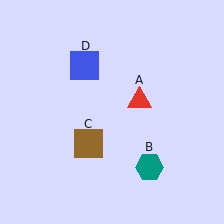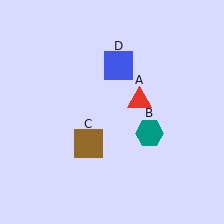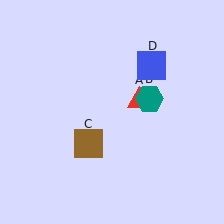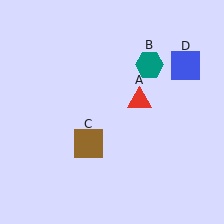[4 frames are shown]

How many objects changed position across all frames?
2 objects changed position: teal hexagon (object B), blue square (object D).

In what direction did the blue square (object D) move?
The blue square (object D) moved right.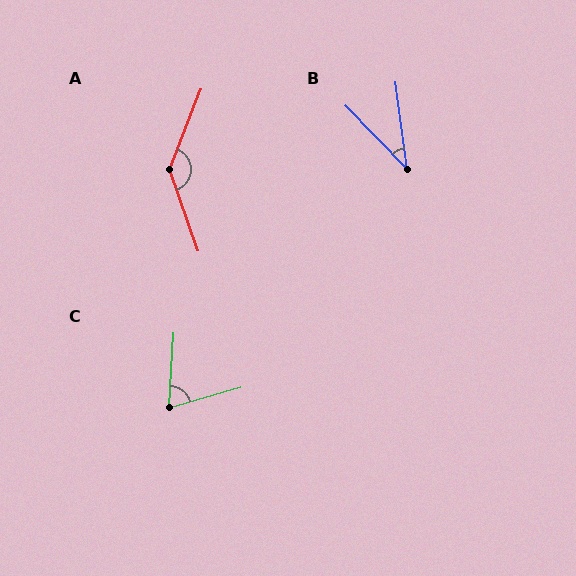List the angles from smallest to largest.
B (37°), C (71°), A (139°).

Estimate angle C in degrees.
Approximately 71 degrees.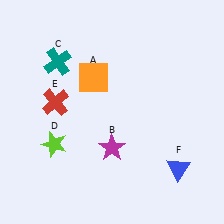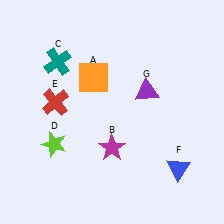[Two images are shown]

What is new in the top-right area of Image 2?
A purple triangle (G) was added in the top-right area of Image 2.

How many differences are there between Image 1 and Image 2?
There is 1 difference between the two images.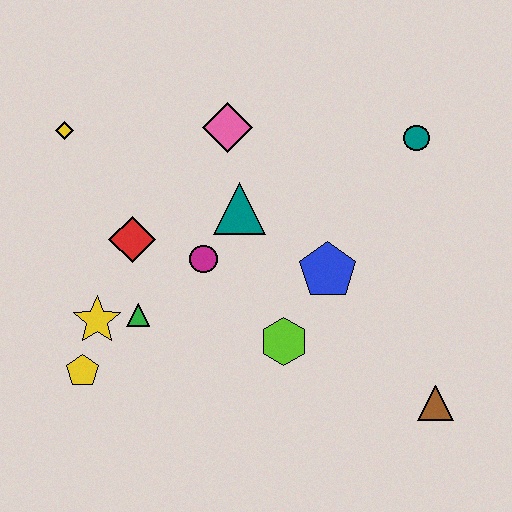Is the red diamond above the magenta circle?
Yes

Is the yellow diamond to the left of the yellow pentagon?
Yes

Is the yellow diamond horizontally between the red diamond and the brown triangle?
No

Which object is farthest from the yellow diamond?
The brown triangle is farthest from the yellow diamond.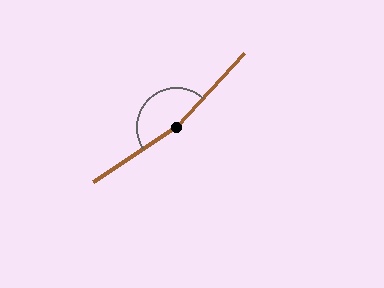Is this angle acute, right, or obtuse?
It is obtuse.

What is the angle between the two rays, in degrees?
Approximately 166 degrees.